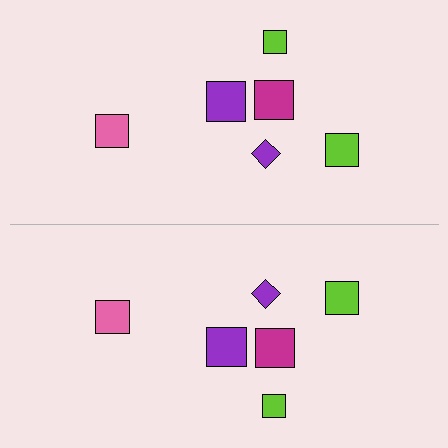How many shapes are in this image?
There are 12 shapes in this image.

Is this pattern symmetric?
Yes, this pattern has bilateral (reflection) symmetry.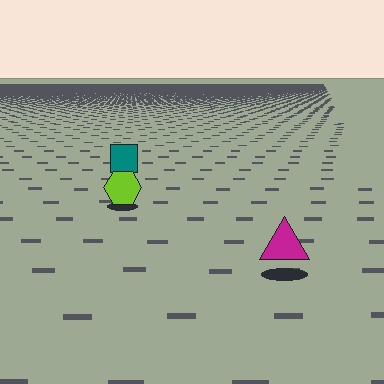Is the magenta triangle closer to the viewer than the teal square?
Yes. The magenta triangle is closer — you can tell from the texture gradient: the ground texture is coarser near it.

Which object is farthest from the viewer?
The teal square is farthest from the viewer. It appears smaller and the ground texture around it is denser.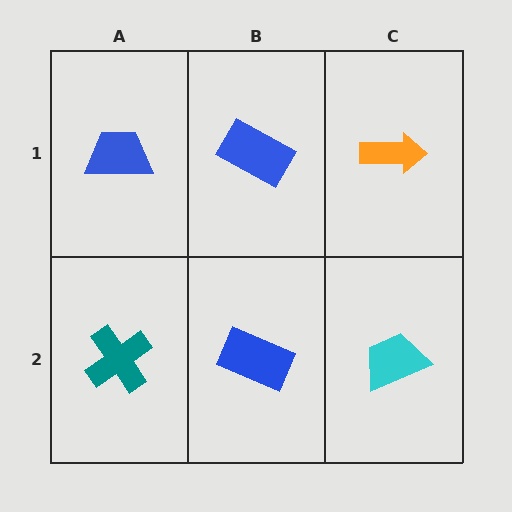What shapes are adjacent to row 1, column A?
A teal cross (row 2, column A), a blue rectangle (row 1, column B).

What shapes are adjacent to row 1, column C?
A cyan trapezoid (row 2, column C), a blue rectangle (row 1, column B).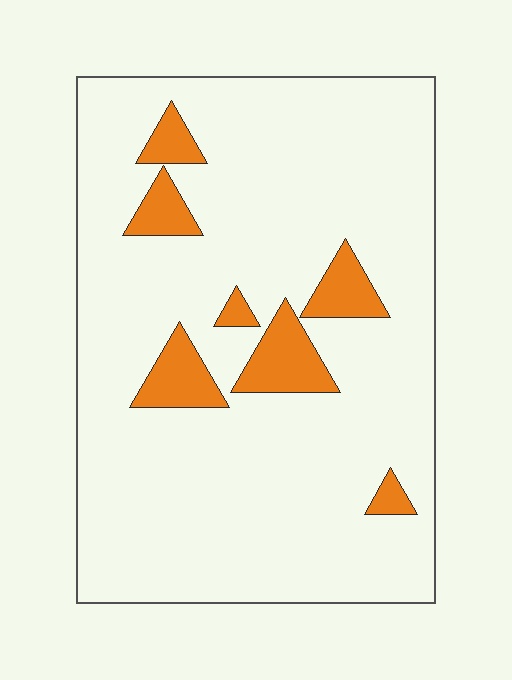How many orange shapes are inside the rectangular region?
7.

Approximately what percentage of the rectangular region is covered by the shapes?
Approximately 10%.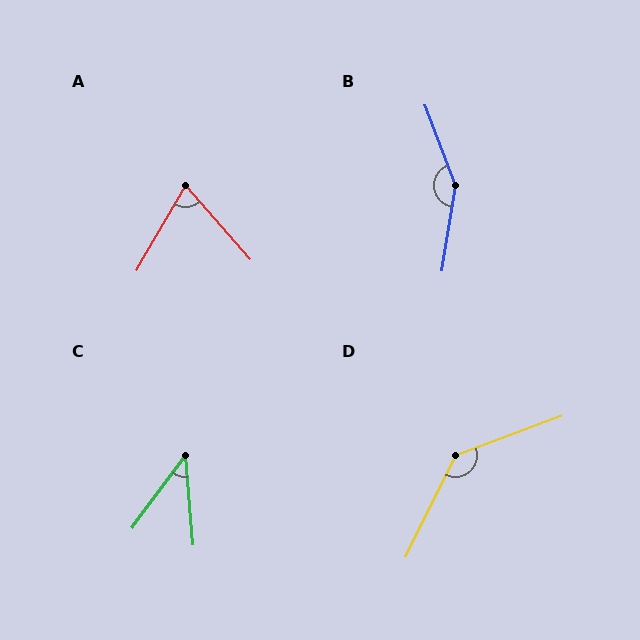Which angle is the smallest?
C, at approximately 41 degrees.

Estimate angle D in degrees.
Approximately 136 degrees.